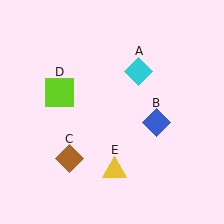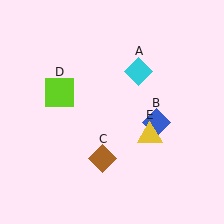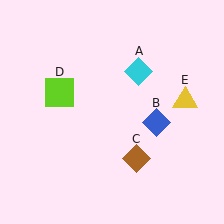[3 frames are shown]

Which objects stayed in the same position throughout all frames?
Cyan diamond (object A) and blue diamond (object B) and lime square (object D) remained stationary.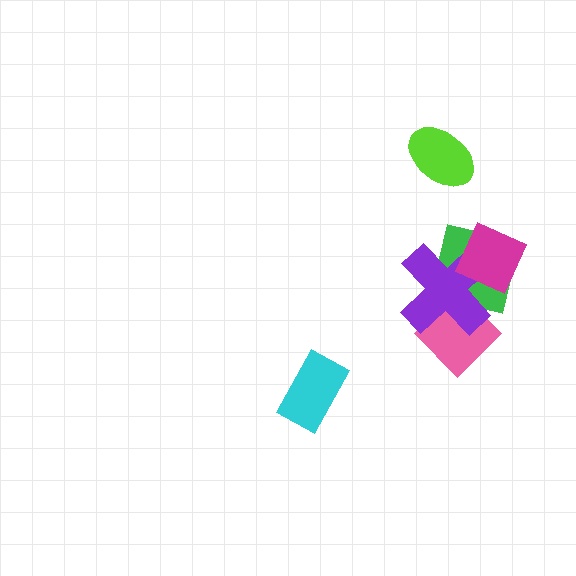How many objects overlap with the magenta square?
2 objects overlap with the magenta square.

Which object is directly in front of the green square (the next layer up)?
The pink diamond is directly in front of the green square.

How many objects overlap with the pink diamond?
2 objects overlap with the pink diamond.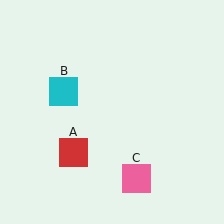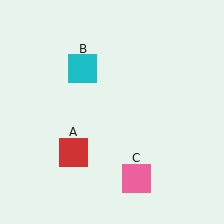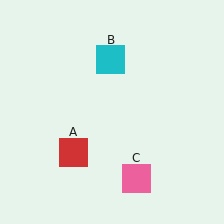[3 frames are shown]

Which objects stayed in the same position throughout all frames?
Red square (object A) and pink square (object C) remained stationary.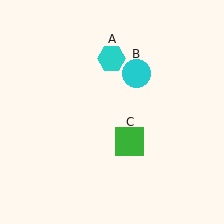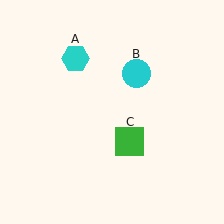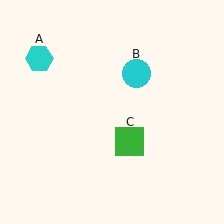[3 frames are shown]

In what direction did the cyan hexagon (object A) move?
The cyan hexagon (object A) moved left.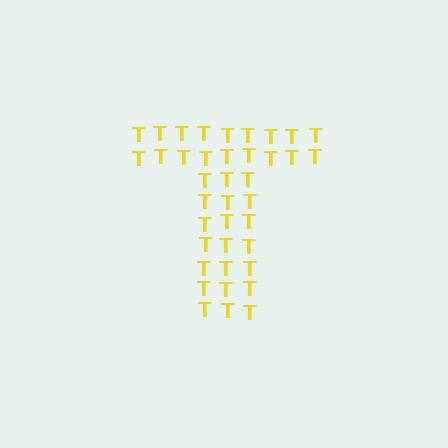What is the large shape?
The large shape is the letter T.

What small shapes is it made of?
It is made of small letter T's.